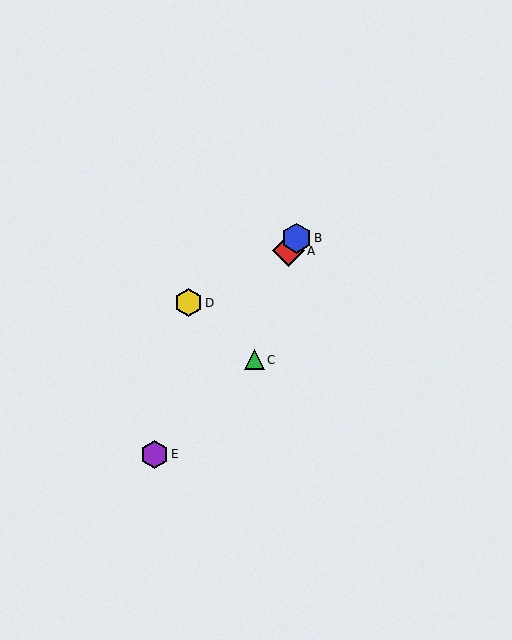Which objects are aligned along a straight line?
Objects A, B, E are aligned along a straight line.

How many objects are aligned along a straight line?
3 objects (A, B, E) are aligned along a straight line.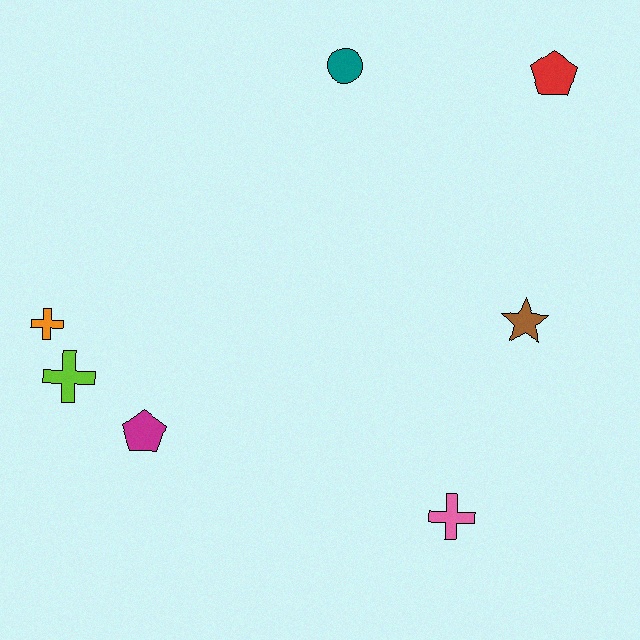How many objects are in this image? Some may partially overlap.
There are 7 objects.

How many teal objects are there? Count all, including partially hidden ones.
There is 1 teal object.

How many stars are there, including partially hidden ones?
There is 1 star.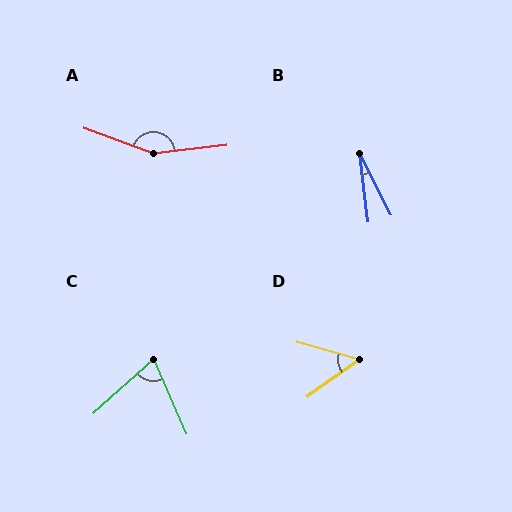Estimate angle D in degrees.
Approximately 51 degrees.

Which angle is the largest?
A, at approximately 154 degrees.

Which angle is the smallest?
B, at approximately 20 degrees.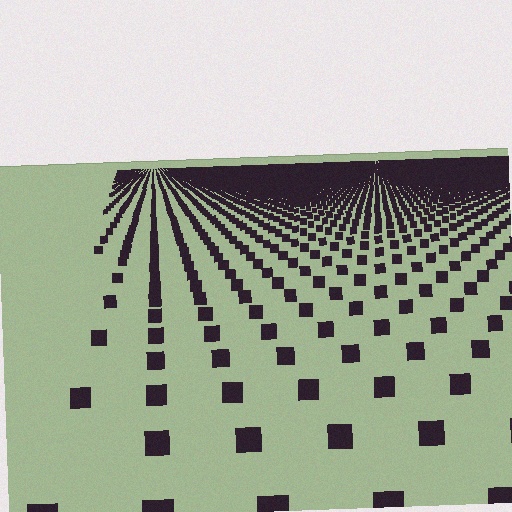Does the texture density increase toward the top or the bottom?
Density increases toward the top.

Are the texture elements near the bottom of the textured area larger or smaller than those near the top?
Larger. Near the bottom, elements are closer to the viewer and appear at a bigger on-screen size.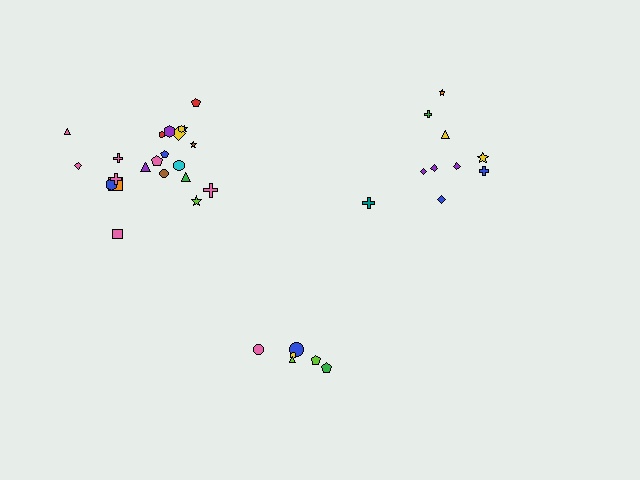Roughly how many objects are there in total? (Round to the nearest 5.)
Roughly 40 objects in total.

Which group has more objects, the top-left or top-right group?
The top-left group.